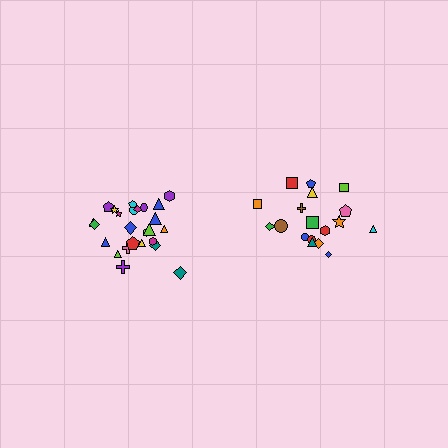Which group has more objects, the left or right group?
The left group.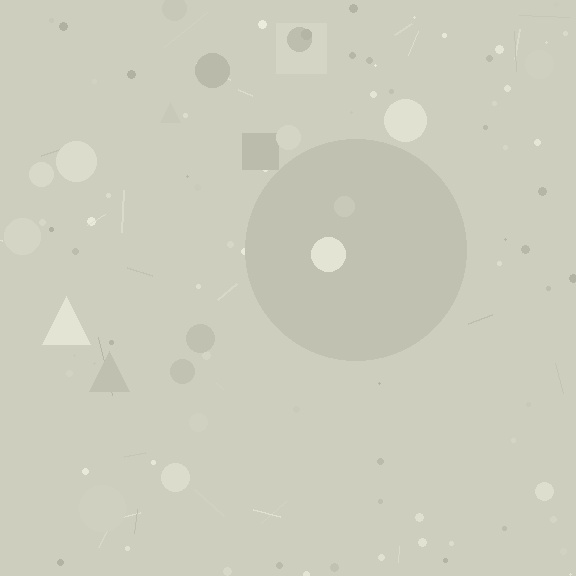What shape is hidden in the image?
A circle is hidden in the image.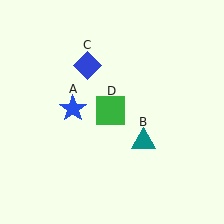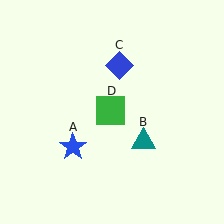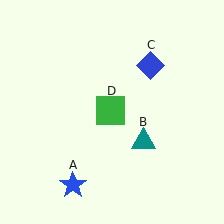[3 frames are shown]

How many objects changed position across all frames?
2 objects changed position: blue star (object A), blue diamond (object C).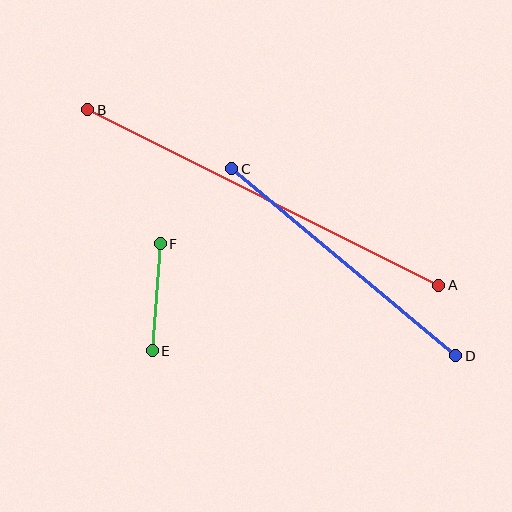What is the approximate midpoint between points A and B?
The midpoint is at approximately (263, 197) pixels.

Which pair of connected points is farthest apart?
Points A and B are farthest apart.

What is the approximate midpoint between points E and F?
The midpoint is at approximately (156, 297) pixels.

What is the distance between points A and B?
The distance is approximately 392 pixels.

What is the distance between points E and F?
The distance is approximately 107 pixels.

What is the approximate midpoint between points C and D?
The midpoint is at approximately (344, 262) pixels.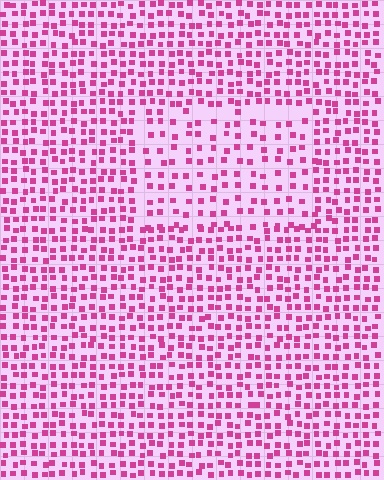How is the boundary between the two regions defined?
The boundary is defined by a change in element density (approximately 1.8x ratio). All elements are the same color, size, and shape.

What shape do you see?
I see a rectangle.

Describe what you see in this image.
The image contains small magenta elements arranged at two different densities. A rectangle-shaped region is visible where the elements are less densely packed than the surrounding area.